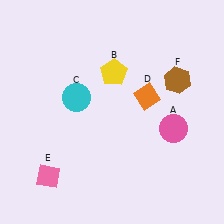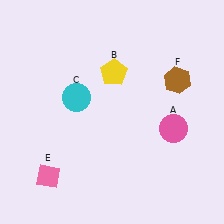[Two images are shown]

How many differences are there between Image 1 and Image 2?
There is 1 difference between the two images.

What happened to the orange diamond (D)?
The orange diamond (D) was removed in Image 2. It was in the top-right area of Image 1.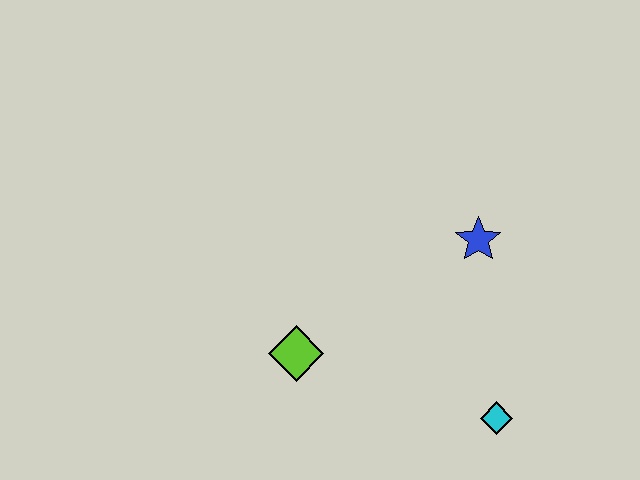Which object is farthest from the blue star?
The lime diamond is farthest from the blue star.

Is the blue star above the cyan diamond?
Yes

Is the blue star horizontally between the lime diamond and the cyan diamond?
Yes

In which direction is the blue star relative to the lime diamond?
The blue star is to the right of the lime diamond.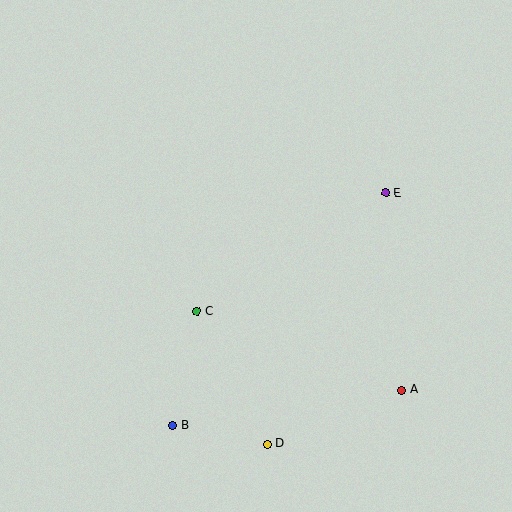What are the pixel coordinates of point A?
Point A is at (402, 390).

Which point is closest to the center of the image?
Point C at (197, 312) is closest to the center.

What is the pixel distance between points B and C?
The distance between B and C is 117 pixels.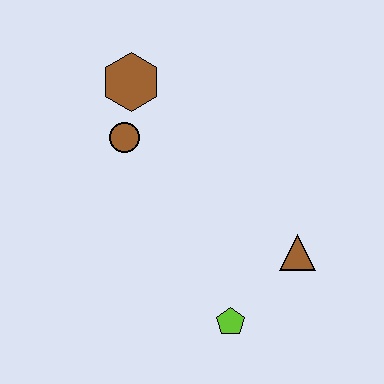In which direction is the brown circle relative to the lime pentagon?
The brown circle is above the lime pentagon.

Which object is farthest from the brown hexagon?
The lime pentagon is farthest from the brown hexagon.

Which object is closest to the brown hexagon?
The brown circle is closest to the brown hexagon.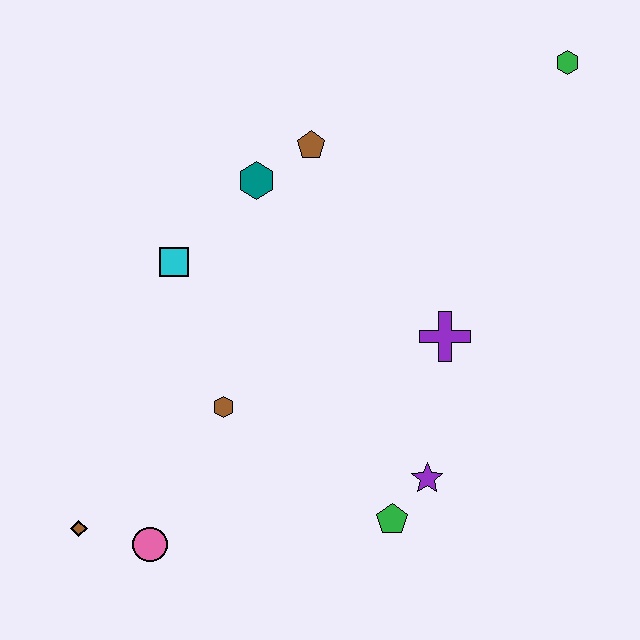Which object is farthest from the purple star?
The green hexagon is farthest from the purple star.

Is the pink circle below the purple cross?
Yes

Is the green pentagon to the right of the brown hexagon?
Yes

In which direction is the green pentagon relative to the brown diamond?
The green pentagon is to the right of the brown diamond.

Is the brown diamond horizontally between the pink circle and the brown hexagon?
No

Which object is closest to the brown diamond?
The pink circle is closest to the brown diamond.